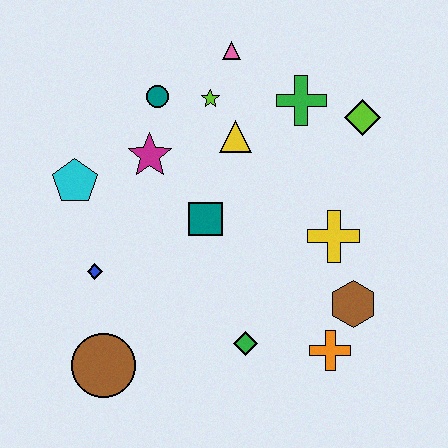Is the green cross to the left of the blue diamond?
No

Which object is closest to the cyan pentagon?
The magenta star is closest to the cyan pentagon.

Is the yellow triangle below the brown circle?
No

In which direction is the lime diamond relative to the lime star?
The lime diamond is to the right of the lime star.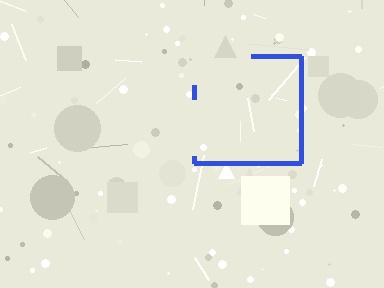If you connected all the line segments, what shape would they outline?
They would outline a square.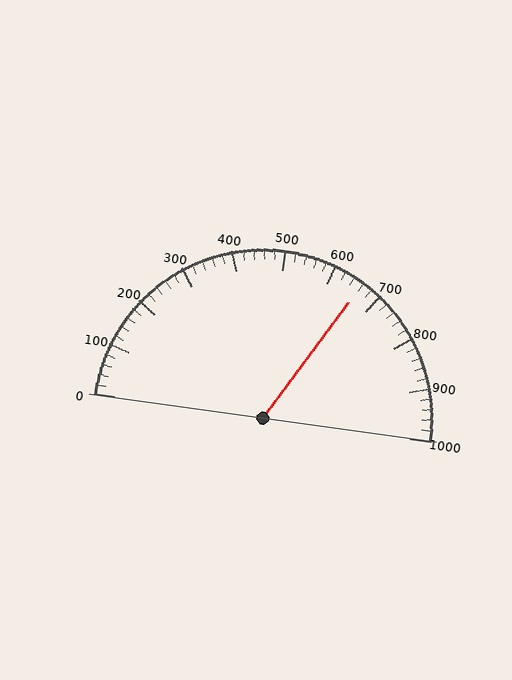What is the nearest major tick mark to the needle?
The nearest major tick mark is 700.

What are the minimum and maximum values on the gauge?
The gauge ranges from 0 to 1000.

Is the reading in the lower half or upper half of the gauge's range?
The reading is in the upper half of the range (0 to 1000).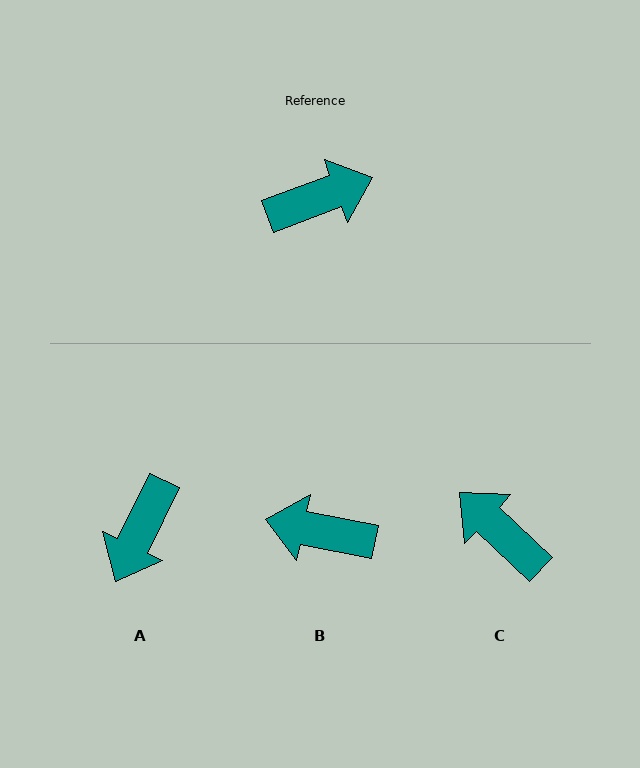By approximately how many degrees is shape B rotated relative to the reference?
Approximately 148 degrees counter-clockwise.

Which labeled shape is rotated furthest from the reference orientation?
B, about 148 degrees away.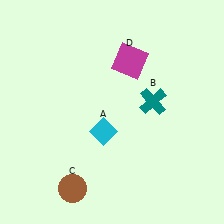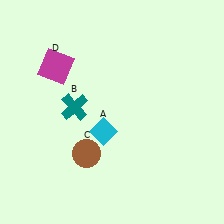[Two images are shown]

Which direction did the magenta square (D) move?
The magenta square (D) moved left.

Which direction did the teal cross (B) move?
The teal cross (B) moved left.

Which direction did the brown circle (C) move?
The brown circle (C) moved up.